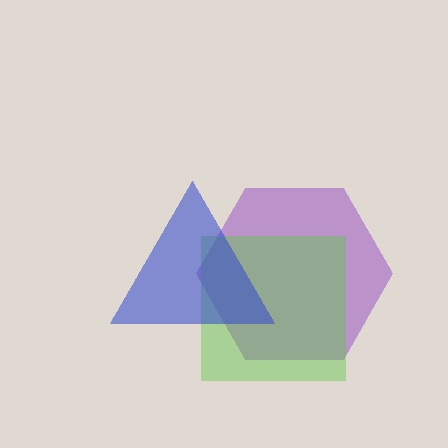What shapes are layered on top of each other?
The layered shapes are: a purple hexagon, a lime square, a blue triangle.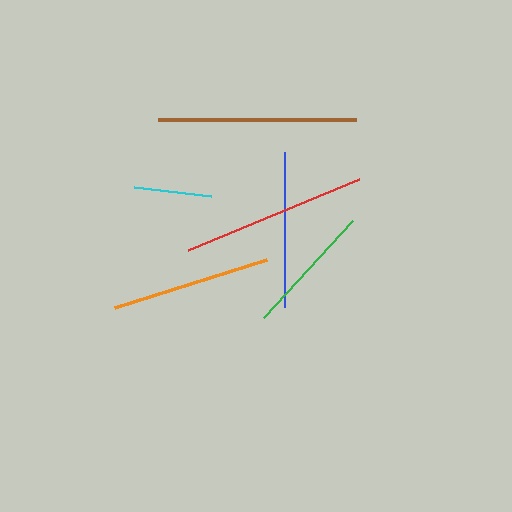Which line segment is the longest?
The brown line is the longest at approximately 198 pixels.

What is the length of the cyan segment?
The cyan segment is approximately 77 pixels long.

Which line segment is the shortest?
The cyan line is the shortest at approximately 77 pixels.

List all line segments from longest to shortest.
From longest to shortest: brown, red, orange, blue, green, cyan.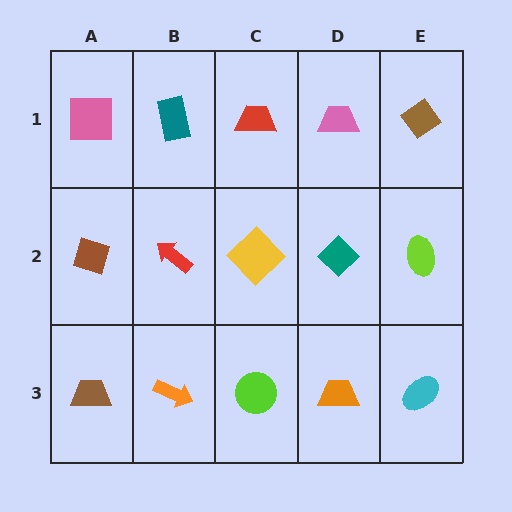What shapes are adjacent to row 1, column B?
A red arrow (row 2, column B), a pink square (row 1, column A), a red trapezoid (row 1, column C).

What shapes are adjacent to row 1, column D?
A teal diamond (row 2, column D), a red trapezoid (row 1, column C), a brown diamond (row 1, column E).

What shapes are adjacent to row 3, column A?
A brown diamond (row 2, column A), an orange arrow (row 3, column B).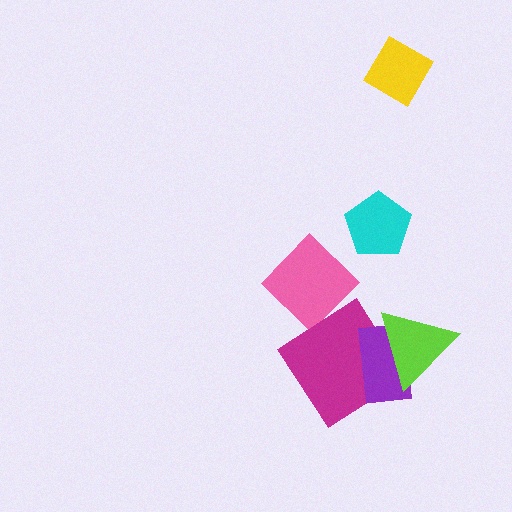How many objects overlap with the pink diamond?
0 objects overlap with the pink diamond.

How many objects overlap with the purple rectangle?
2 objects overlap with the purple rectangle.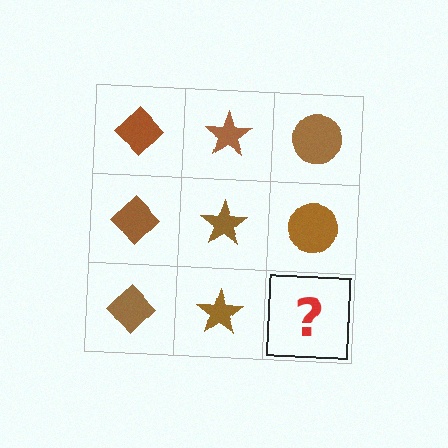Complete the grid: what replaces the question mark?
The question mark should be replaced with a brown circle.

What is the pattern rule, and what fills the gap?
The rule is that each column has a consistent shape. The gap should be filled with a brown circle.